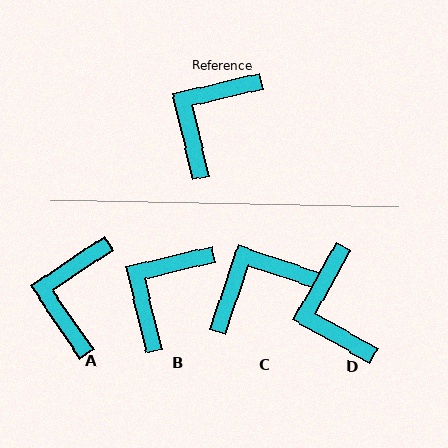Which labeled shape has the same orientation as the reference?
B.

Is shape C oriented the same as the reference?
No, it is off by about 32 degrees.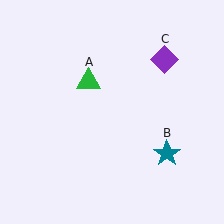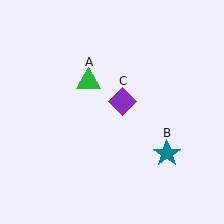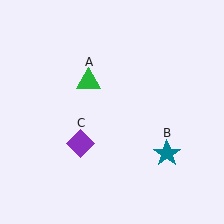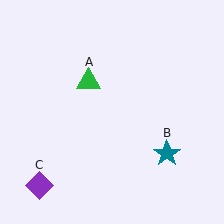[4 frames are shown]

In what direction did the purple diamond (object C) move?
The purple diamond (object C) moved down and to the left.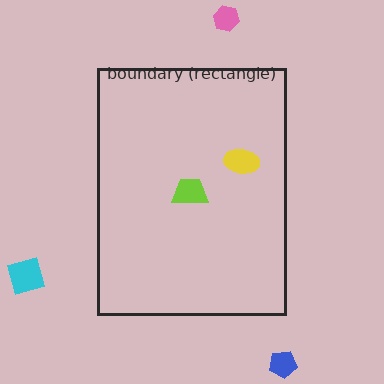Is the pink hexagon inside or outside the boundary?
Outside.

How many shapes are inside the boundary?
2 inside, 3 outside.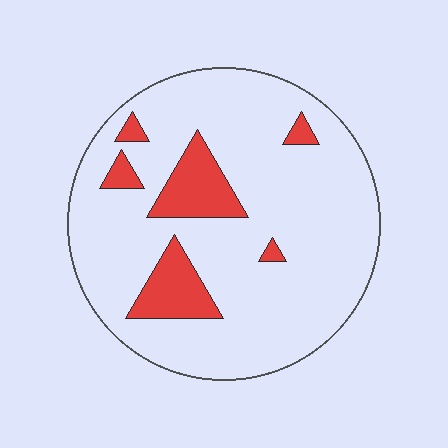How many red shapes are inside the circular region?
6.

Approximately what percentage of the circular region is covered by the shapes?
Approximately 15%.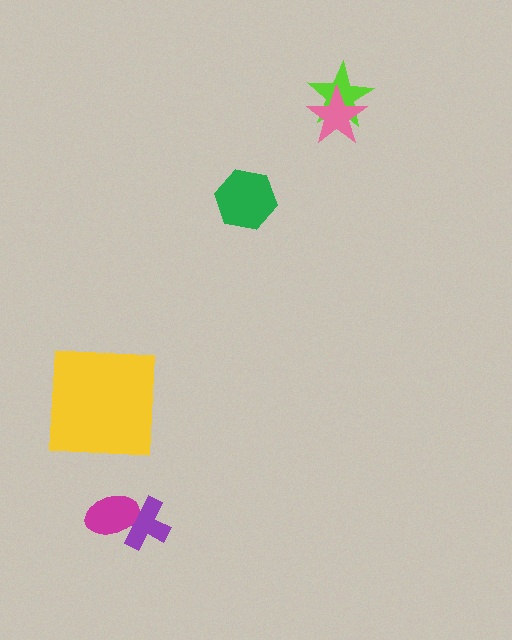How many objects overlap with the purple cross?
1 object overlaps with the purple cross.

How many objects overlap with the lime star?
1 object overlaps with the lime star.